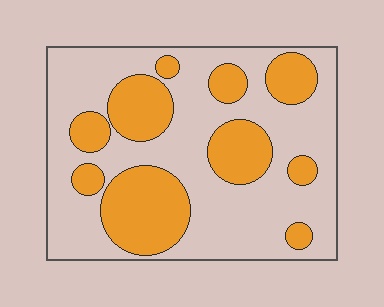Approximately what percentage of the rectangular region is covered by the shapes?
Approximately 35%.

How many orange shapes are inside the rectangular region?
10.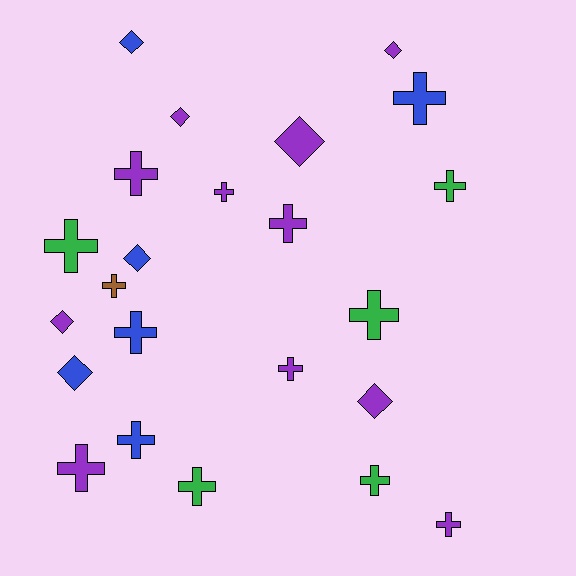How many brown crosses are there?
There is 1 brown cross.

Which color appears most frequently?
Purple, with 11 objects.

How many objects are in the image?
There are 23 objects.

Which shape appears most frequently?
Cross, with 15 objects.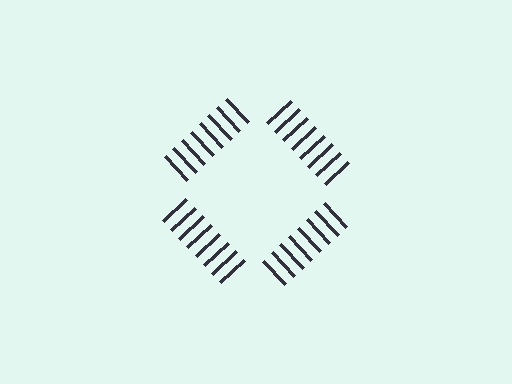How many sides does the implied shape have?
4 sides — the line-ends trace a square.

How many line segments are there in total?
32 — 8 along each of the 4 edges.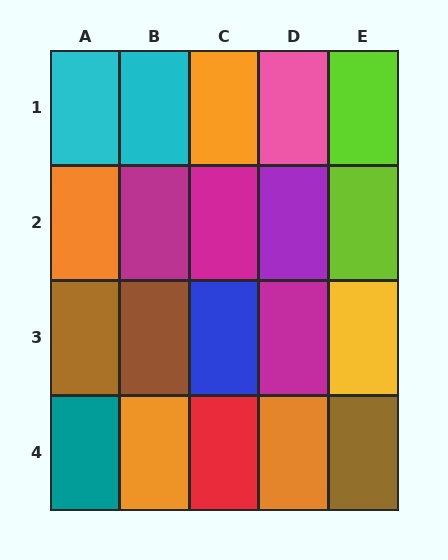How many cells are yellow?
1 cell is yellow.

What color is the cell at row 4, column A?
Teal.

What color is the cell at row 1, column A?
Cyan.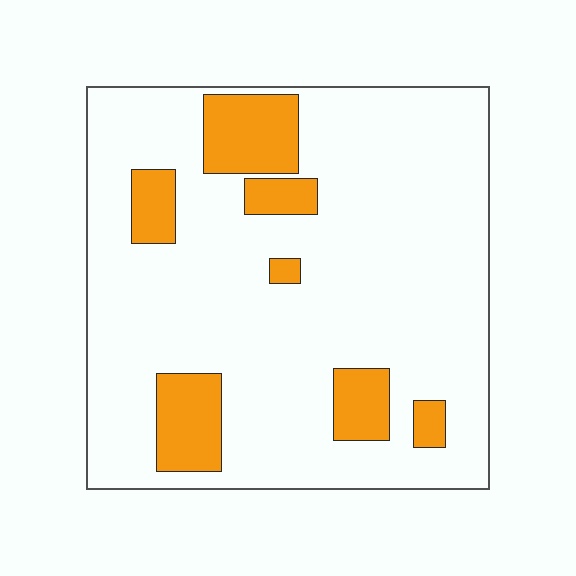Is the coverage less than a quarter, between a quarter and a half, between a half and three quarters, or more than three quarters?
Less than a quarter.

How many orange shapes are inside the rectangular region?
7.